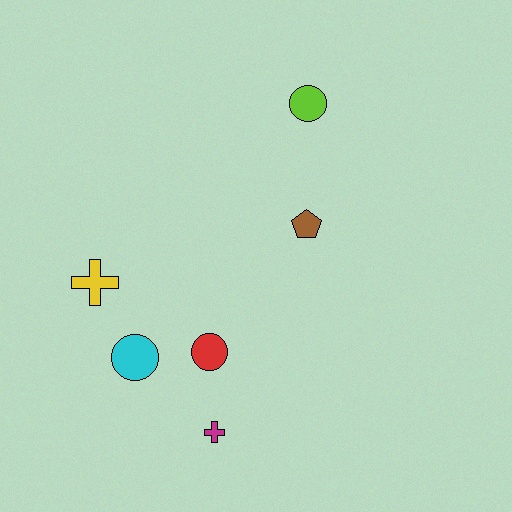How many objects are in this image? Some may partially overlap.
There are 6 objects.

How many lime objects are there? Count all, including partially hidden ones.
There is 1 lime object.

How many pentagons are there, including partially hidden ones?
There is 1 pentagon.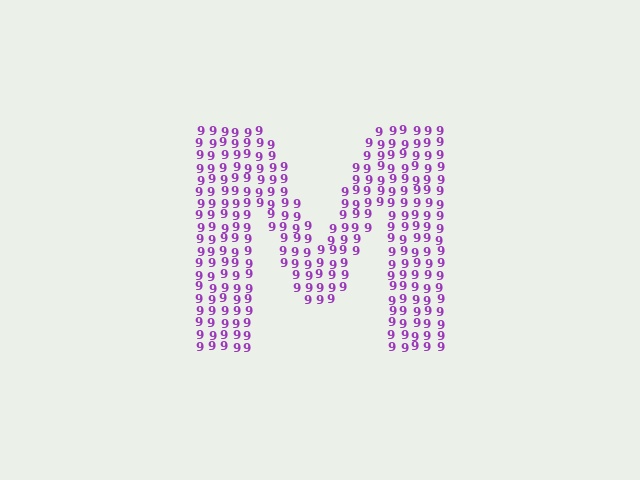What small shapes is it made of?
It is made of small digit 9's.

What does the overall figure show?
The overall figure shows the letter M.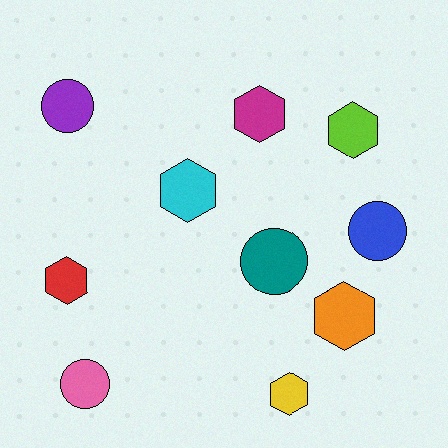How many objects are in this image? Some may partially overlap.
There are 10 objects.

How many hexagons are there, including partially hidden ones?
There are 6 hexagons.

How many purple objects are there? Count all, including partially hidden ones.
There is 1 purple object.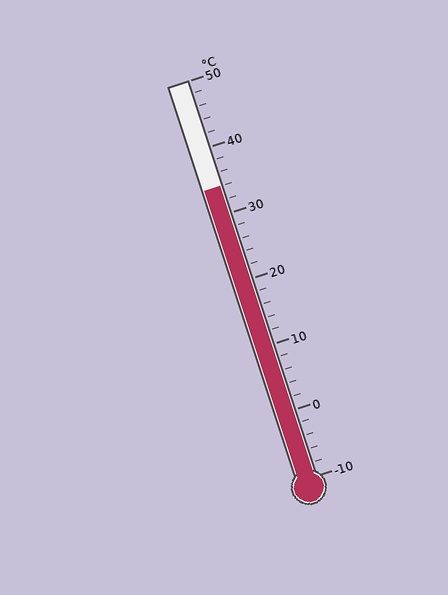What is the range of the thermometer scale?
The thermometer scale ranges from -10°C to 50°C.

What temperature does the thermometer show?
The thermometer shows approximately 34°C.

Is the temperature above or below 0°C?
The temperature is above 0°C.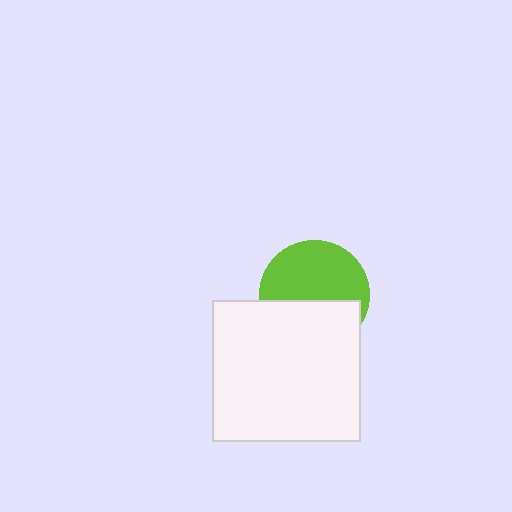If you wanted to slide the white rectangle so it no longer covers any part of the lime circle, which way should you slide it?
Slide it down — that is the most direct way to separate the two shapes.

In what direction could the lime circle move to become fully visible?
The lime circle could move up. That would shift it out from behind the white rectangle entirely.